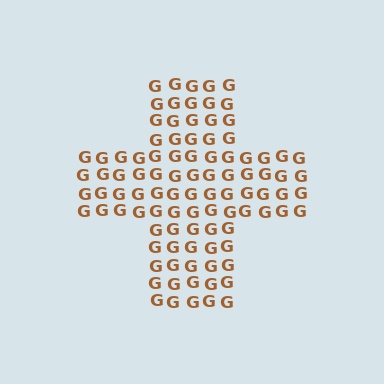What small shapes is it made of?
It is made of small letter G's.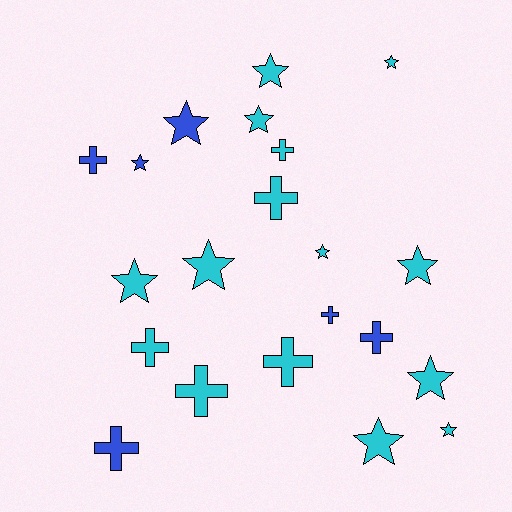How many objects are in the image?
There are 21 objects.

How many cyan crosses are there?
There are 5 cyan crosses.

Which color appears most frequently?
Cyan, with 15 objects.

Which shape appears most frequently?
Star, with 12 objects.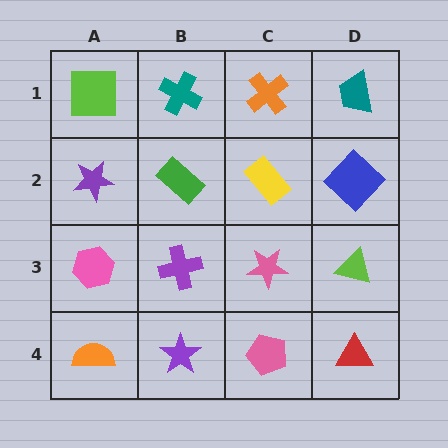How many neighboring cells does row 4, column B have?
3.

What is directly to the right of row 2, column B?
A yellow rectangle.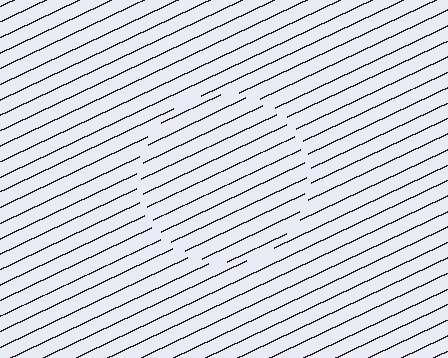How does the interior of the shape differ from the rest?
The interior of the shape contains the same grating, shifted by half a period — the contour is defined by the phase discontinuity where line-ends from the inner and outer gratings abut.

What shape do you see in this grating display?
An illusory circle. The interior of the shape contains the same grating, shifted by half a period — the contour is defined by the phase discontinuity where line-ends from the inner and outer gratings abut.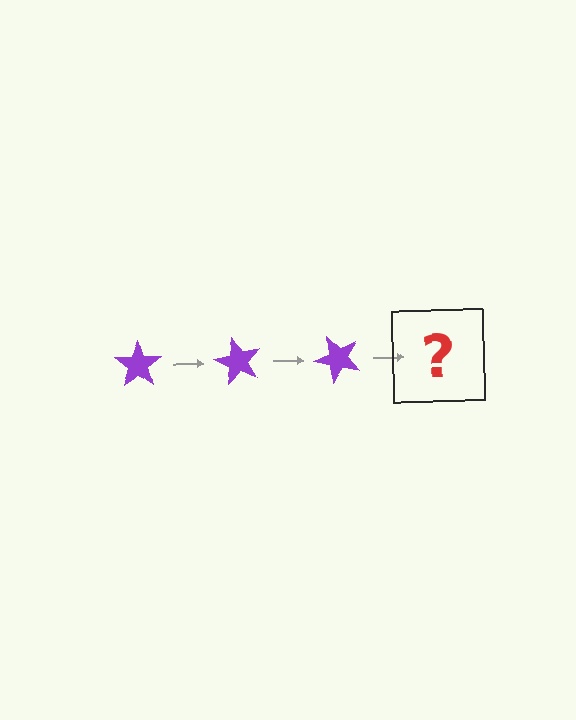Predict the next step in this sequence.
The next step is a purple star rotated 180 degrees.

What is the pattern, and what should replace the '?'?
The pattern is that the star rotates 60 degrees each step. The '?' should be a purple star rotated 180 degrees.